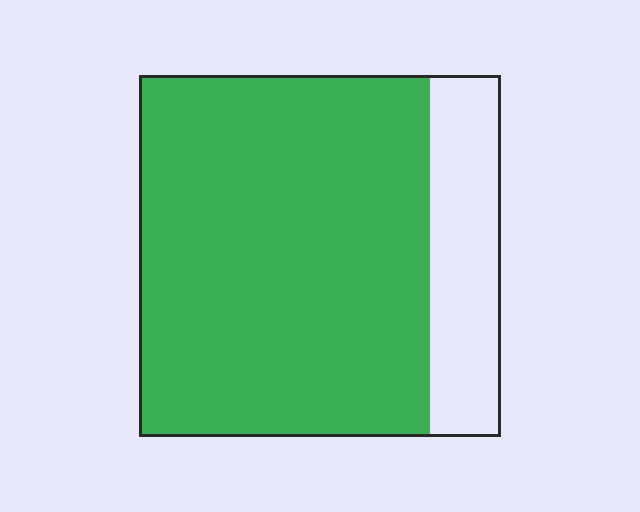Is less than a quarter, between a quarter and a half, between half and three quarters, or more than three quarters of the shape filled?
More than three quarters.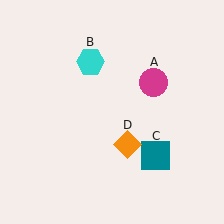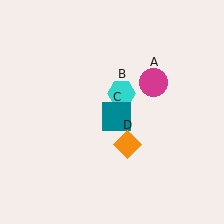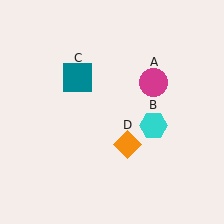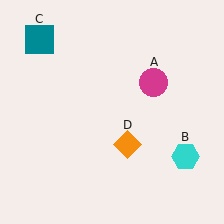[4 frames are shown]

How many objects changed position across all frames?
2 objects changed position: cyan hexagon (object B), teal square (object C).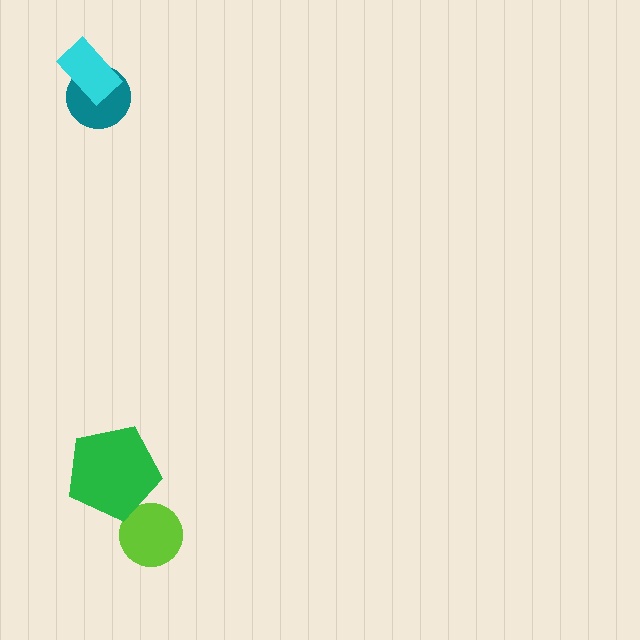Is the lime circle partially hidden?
Yes, it is partially covered by another shape.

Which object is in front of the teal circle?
The cyan rectangle is in front of the teal circle.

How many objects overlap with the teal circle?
1 object overlaps with the teal circle.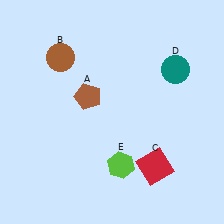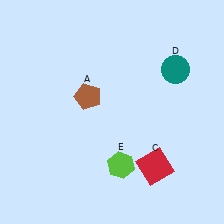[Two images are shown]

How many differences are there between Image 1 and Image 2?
There is 1 difference between the two images.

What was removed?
The brown circle (B) was removed in Image 2.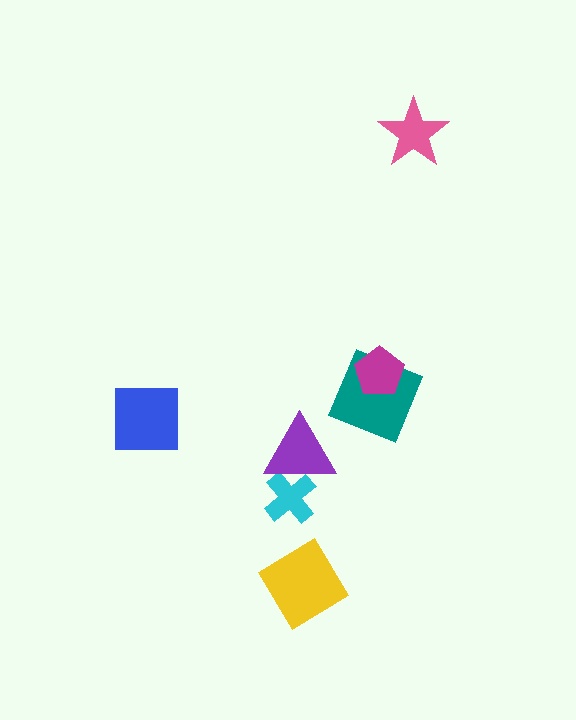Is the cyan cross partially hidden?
Yes, it is partially covered by another shape.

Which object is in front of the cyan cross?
The purple triangle is in front of the cyan cross.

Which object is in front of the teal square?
The magenta pentagon is in front of the teal square.